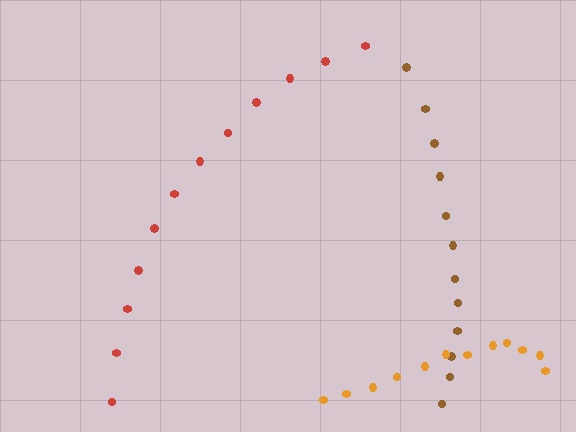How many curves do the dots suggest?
There are 3 distinct paths.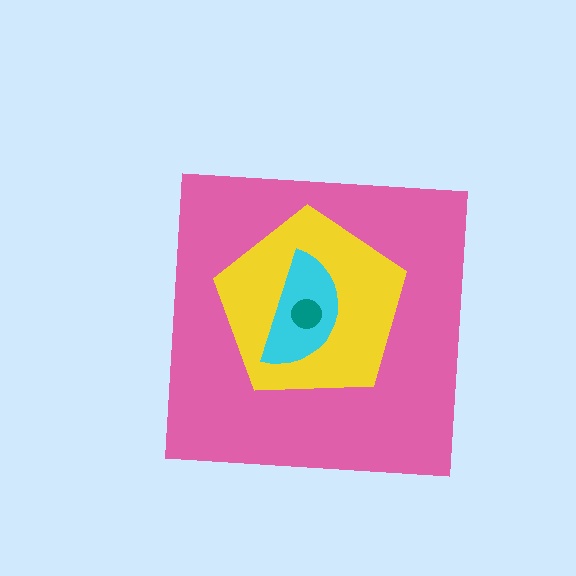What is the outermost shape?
The pink square.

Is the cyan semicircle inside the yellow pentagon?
Yes.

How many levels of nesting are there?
4.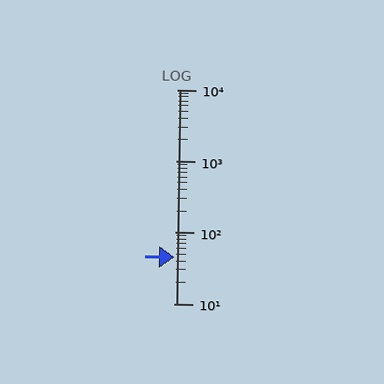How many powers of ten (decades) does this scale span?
The scale spans 3 decades, from 10 to 10000.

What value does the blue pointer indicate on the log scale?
The pointer indicates approximately 45.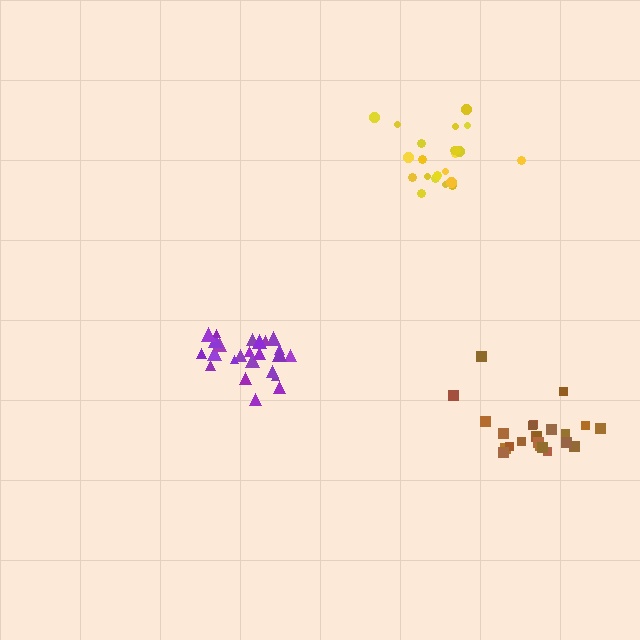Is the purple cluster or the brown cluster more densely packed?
Purple.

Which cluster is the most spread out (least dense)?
Brown.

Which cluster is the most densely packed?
Purple.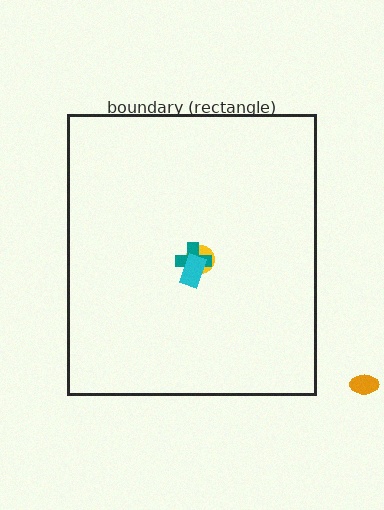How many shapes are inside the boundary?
3 inside, 1 outside.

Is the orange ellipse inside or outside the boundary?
Outside.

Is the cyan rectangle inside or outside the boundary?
Inside.